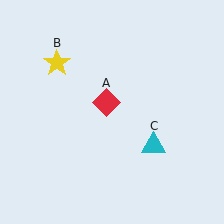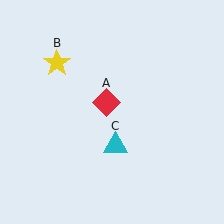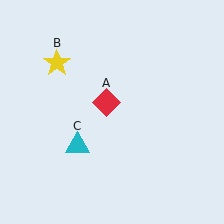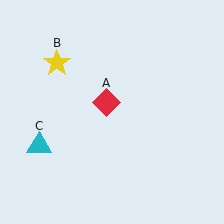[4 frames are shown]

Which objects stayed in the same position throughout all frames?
Red diamond (object A) and yellow star (object B) remained stationary.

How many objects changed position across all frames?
1 object changed position: cyan triangle (object C).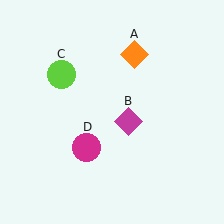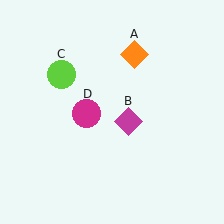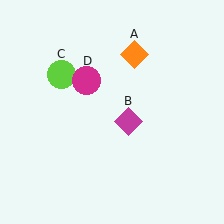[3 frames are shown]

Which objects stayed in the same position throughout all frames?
Orange diamond (object A) and magenta diamond (object B) and lime circle (object C) remained stationary.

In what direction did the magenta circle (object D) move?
The magenta circle (object D) moved up.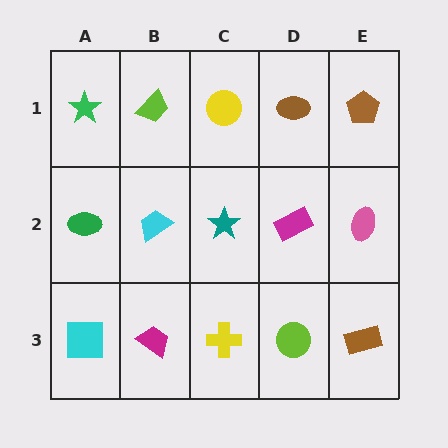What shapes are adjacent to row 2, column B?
A lime trapezoid (row 1, column B), a magenta trapezoid (row 3, column B), a green ellipse (row 2, column A), a teal star (row 2, column C).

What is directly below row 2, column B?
A magenta trapezoid.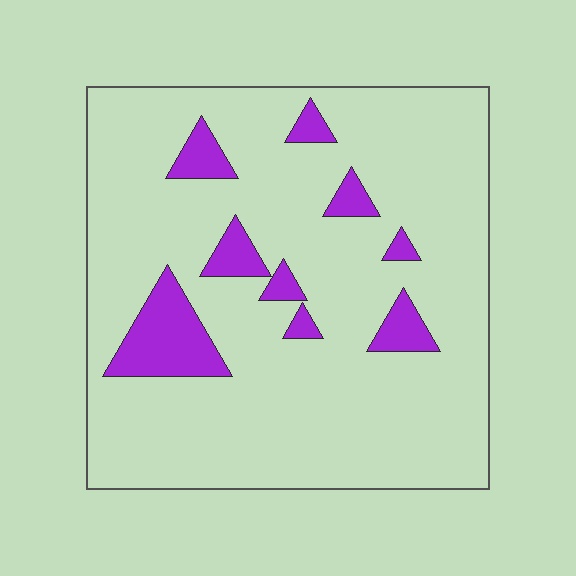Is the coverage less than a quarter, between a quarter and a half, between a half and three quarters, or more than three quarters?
Less than a quarter.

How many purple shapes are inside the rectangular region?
9.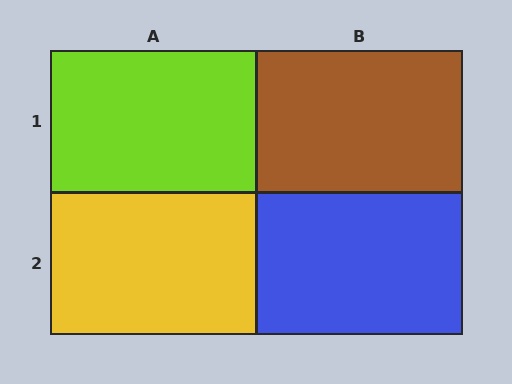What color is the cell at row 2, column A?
Yellow.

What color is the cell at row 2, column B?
Blue.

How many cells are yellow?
1 cell is yellow.